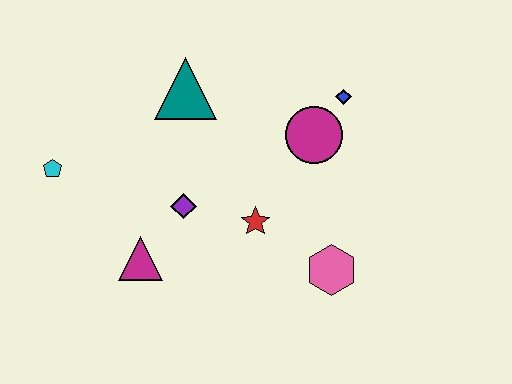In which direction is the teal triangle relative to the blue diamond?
The teal triangle is to the left of the blue diamond.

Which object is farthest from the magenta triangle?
The blue diamond is farthest from the magenta triangle.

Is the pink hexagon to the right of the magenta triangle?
Yes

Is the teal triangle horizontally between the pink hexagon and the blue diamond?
No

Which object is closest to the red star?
The purple diamond is closest to the red star.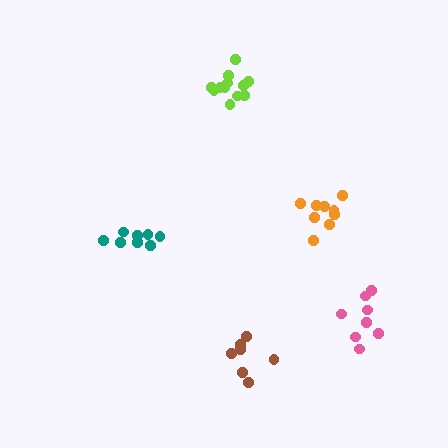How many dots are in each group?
Group 1: 8 dots, Group 2: 9 dots, Group 3: 12 dots, Group 4: 8 dots, Group 5: 7 dots (44 total).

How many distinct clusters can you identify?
There are 5 distinct clusters.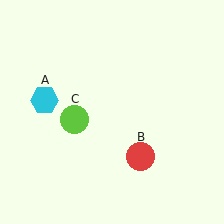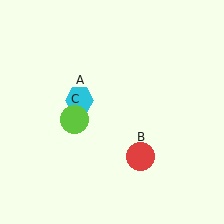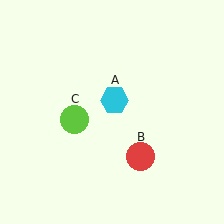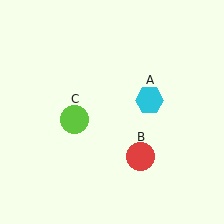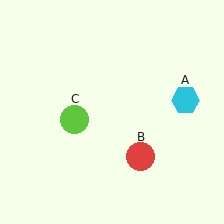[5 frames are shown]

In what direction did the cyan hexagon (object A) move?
The cyan hexagon (object A) moved right.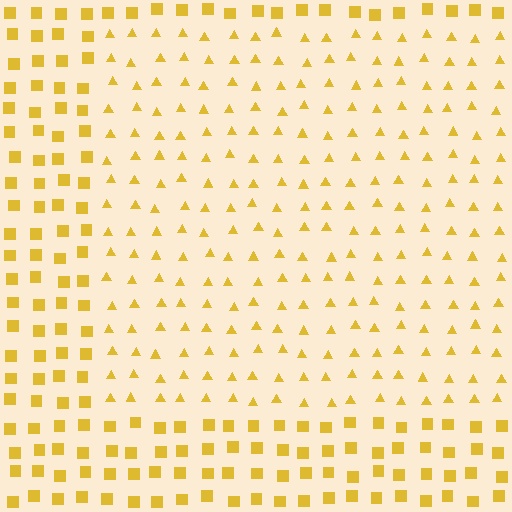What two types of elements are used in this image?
The image uses triangles inside the rectangle region and squares outside it.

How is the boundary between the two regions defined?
The boundary is defined by a change in element shape: triangles inside vs. squares outside. All elements share the same color and spacing.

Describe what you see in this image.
The image is filled with small yellow elements arranged in a uniform grid. A rectangle-shaped region contains triangles, while the surrounding area contains squares. The boundary is defined purely by the change in element shape.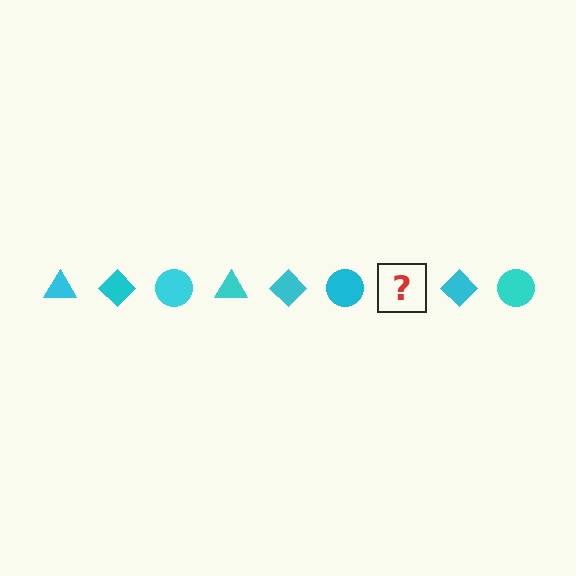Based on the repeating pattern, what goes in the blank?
The blank should be a cyan triangle.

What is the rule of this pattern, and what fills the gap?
The rule is that the pattern cycles through triangle, diamond, circle shapes in cyan. The gap should be filled with a cyan triangle.